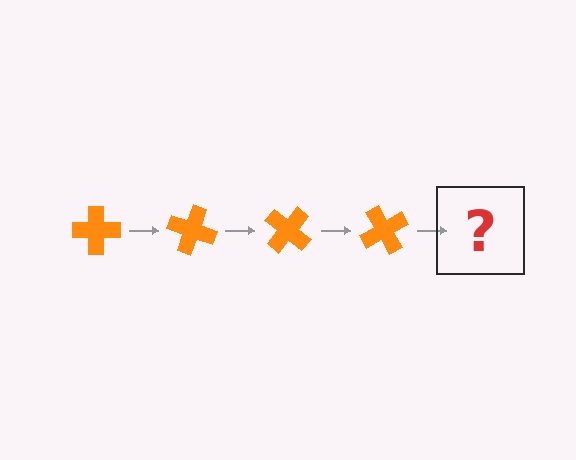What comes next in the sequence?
The next element should be an orange cross rotated 80 degrees.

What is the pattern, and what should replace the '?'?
The pattern is that the cross rotates 20 degrees each step. The '?' should be an orange cross rotated 80 degrees.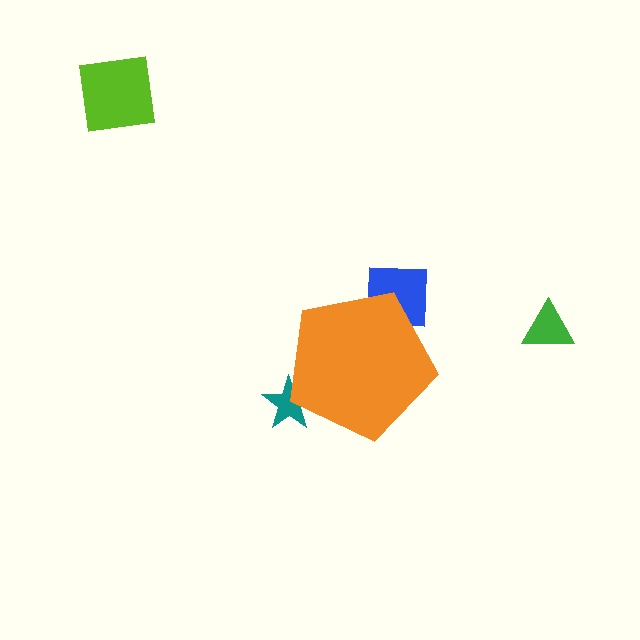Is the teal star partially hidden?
Yes, the teal star is partially hidden behind the orange pentagon.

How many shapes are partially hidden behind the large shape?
2 shapes are partially hidden.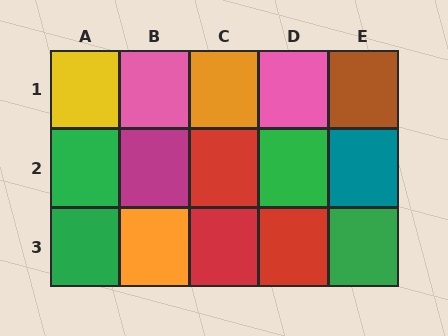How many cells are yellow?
1 cell is yellow.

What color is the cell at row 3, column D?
Red.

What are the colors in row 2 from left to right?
Green, magenta, red, green, teal.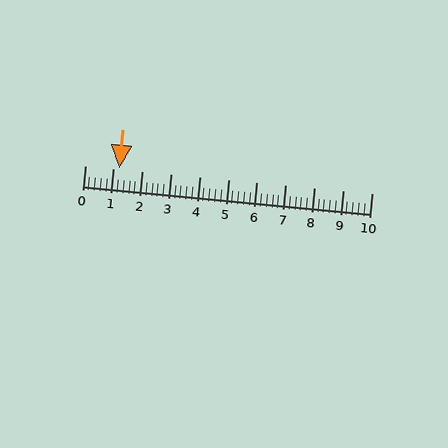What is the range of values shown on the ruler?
The ruler shows values from 0 to 10.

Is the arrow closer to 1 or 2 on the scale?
The arrow is closer to 1.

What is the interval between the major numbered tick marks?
The major tick marks are spaced 1 units apart.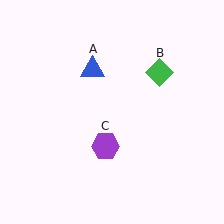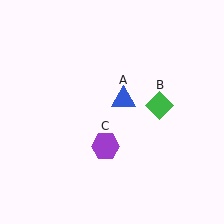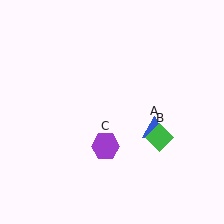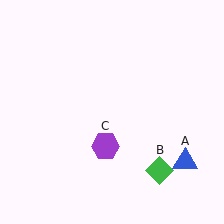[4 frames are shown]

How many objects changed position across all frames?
2 objects changed position: blue triangle (object A), green diamond (object B).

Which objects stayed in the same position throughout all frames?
Purple hexagon (object C) remained stationary.